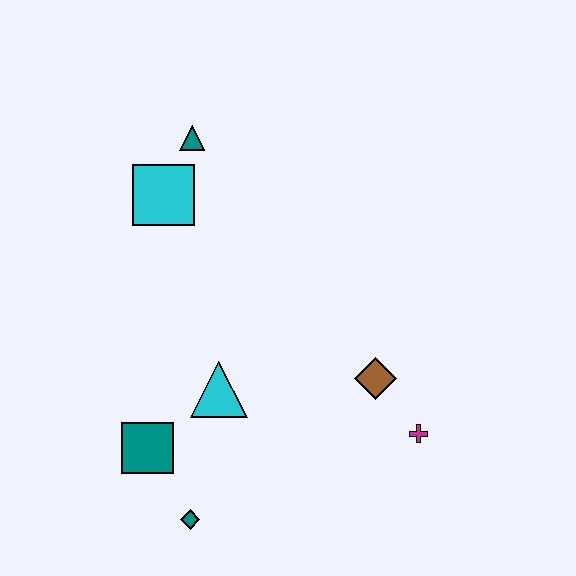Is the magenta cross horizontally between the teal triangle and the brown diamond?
No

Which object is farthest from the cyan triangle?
The teal triangle is farthest from the cyan triangle.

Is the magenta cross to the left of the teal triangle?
No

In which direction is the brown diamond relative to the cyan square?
The brown diamond is to the right of the cyan square.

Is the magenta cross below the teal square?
No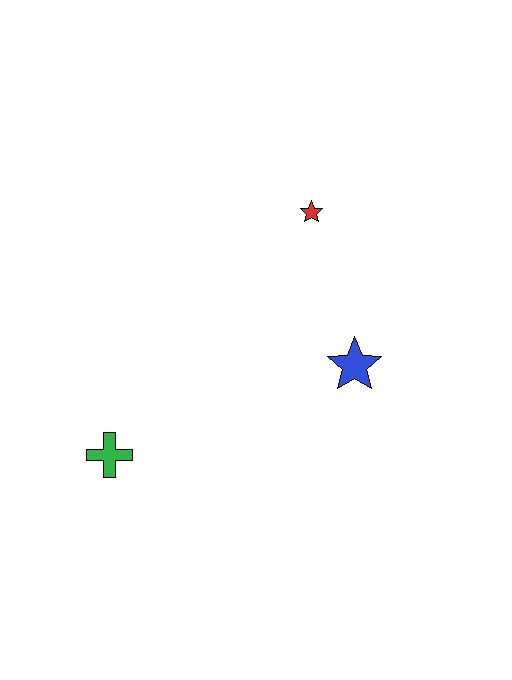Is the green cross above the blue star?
No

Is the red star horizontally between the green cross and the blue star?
Yes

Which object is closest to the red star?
The blue star is closest to the red star.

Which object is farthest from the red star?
The green cross is farthest from the red star.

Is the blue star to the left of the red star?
No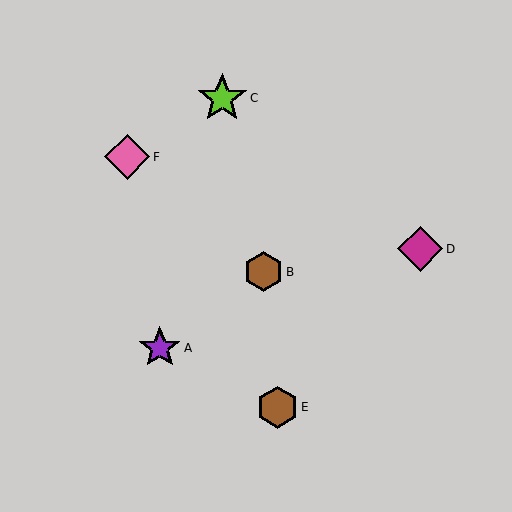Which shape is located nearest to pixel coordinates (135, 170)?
The pink diamond (labeled F) at (127, 157) is nearest to that location.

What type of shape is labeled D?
Shape D is a magenta diamond.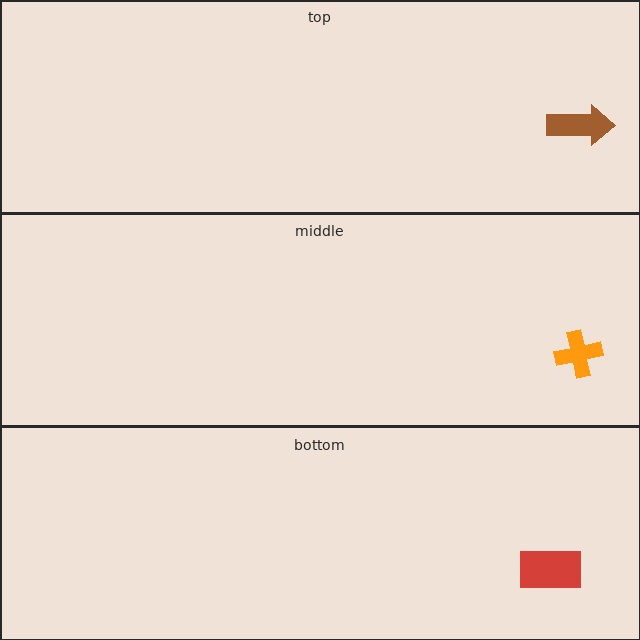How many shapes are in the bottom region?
1.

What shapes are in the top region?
The brown arrow.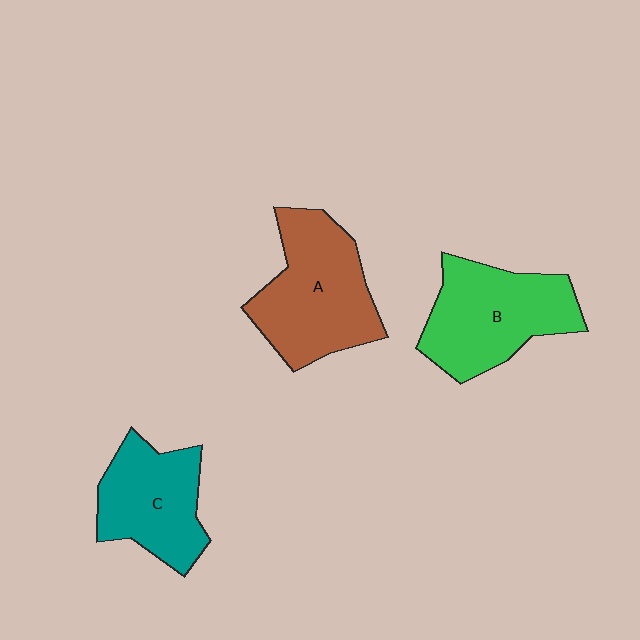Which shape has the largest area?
Shape A (brown).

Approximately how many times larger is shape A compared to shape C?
Approximately 1.3 times.